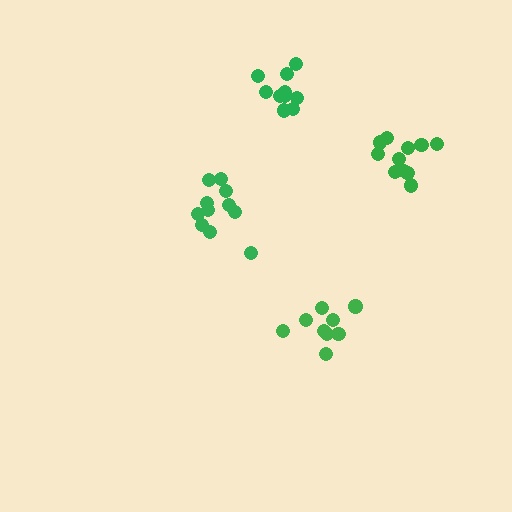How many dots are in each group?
Group 1: 11 dots, Group 2: 10 dots, Group 3: 11 dots, Group 4: 9 dots (41 total).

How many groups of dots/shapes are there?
There are 4 groups.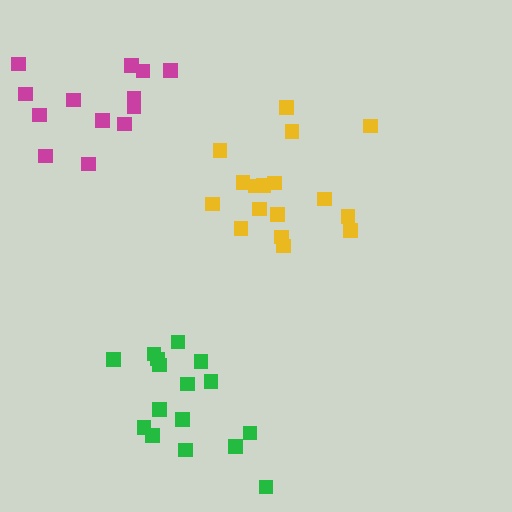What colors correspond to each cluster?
The clusters are colored: green, yellow, magenta.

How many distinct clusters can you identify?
There are 3 distinct clusters.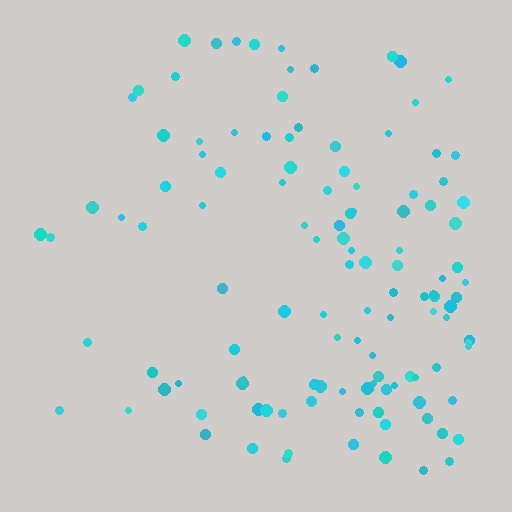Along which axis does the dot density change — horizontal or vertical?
Horizontal.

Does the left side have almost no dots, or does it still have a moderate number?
Still a moderate number, just noticeably fewer than the right.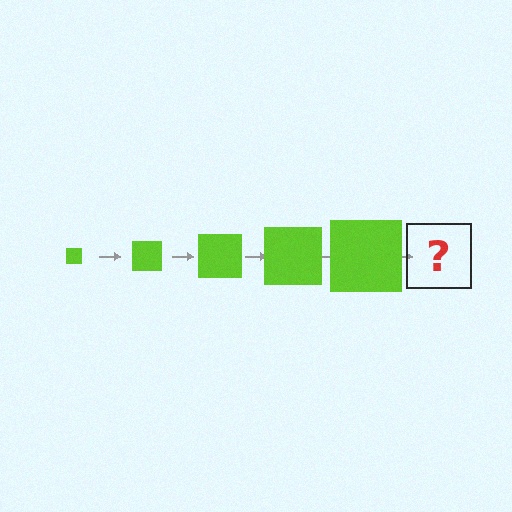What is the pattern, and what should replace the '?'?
The pattern is that the square gets progressively larger each step. The '?' should be a lime square, larger than the previous one.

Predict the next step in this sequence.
The next step is a lime square, larger than the previous one.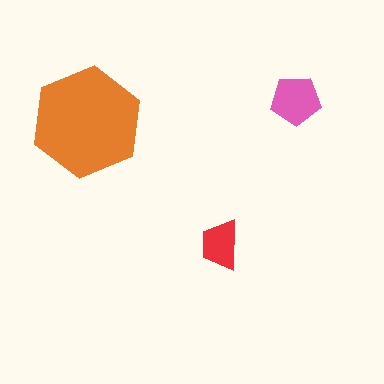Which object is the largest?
The orange hexagon.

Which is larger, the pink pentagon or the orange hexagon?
The orange hexagon.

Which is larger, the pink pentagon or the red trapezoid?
The pink pentagon.